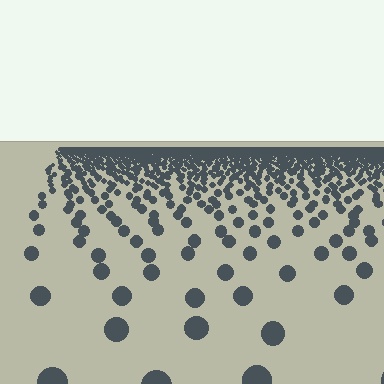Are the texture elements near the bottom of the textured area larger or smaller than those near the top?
Larger. Near the bottom, elements are closer to the viewer and appear at a bigger on-screen size.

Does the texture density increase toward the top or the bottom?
Density increases toward the top.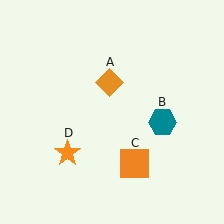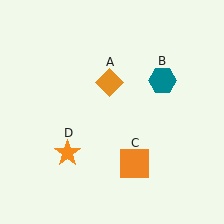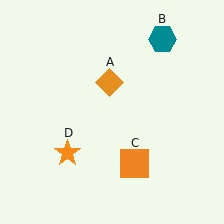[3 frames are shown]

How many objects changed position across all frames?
1 object changed position: teal hexagon (object B).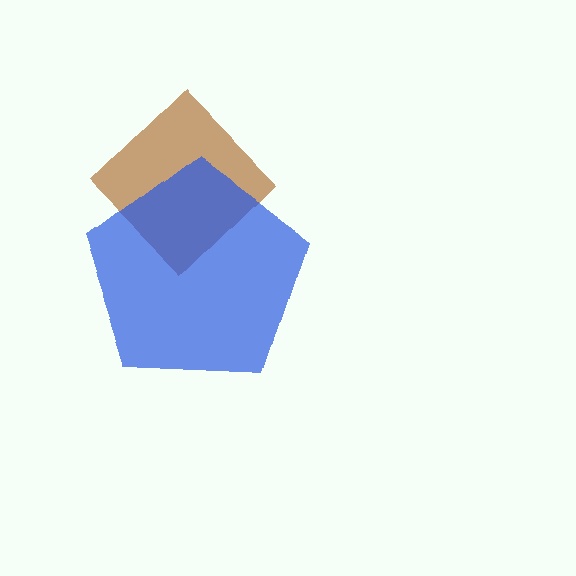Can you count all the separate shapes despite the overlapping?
Yes, there are 2 separate shapes.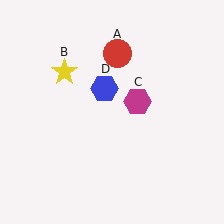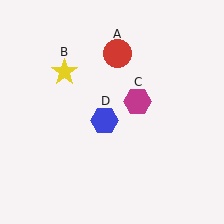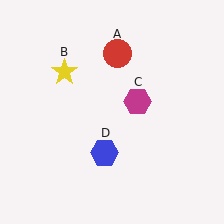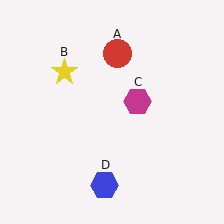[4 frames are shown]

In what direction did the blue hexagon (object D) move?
The blue hexagon (object D) moved down.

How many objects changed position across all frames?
1 object changed position: blue hexagon (object D).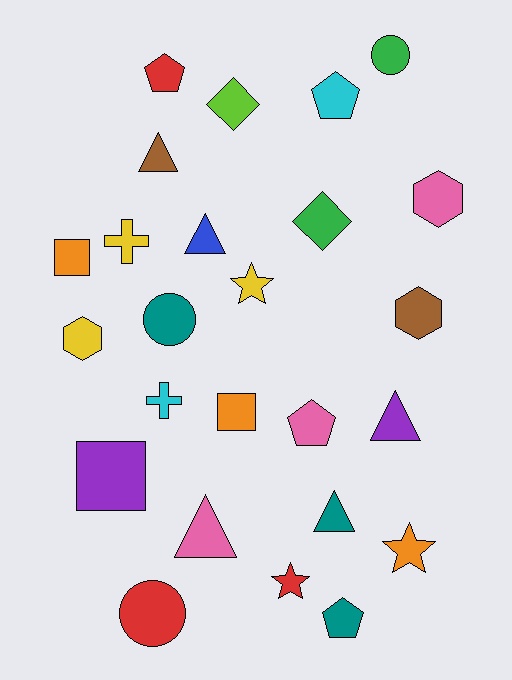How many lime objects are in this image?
There is 1 lime object.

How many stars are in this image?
There are 3 stars.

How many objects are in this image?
There are 25 objects.